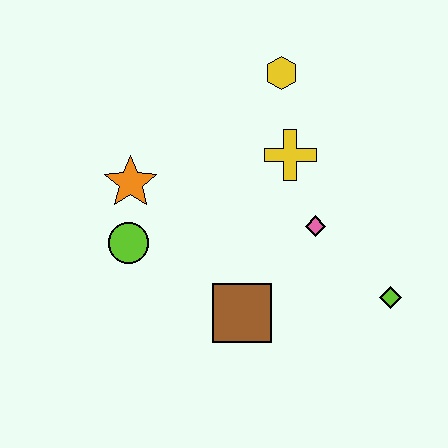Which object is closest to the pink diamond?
The yellow cross is closest to the pink diamond.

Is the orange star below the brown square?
No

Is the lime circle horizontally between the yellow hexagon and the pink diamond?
No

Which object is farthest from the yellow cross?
The lime circle is farthest from the yellow cross.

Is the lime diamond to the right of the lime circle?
Yes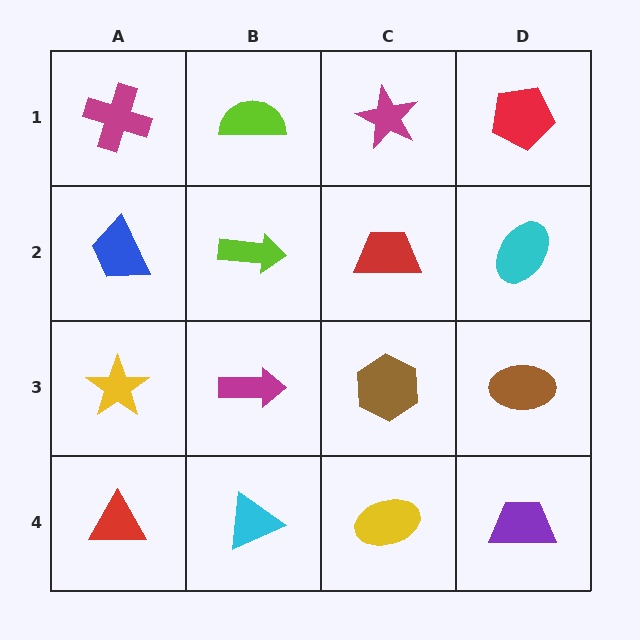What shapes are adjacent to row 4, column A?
A yellow star (row 3, column A), a cyan triangle (row 4, column B).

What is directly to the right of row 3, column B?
A brown hexagon.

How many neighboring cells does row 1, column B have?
3.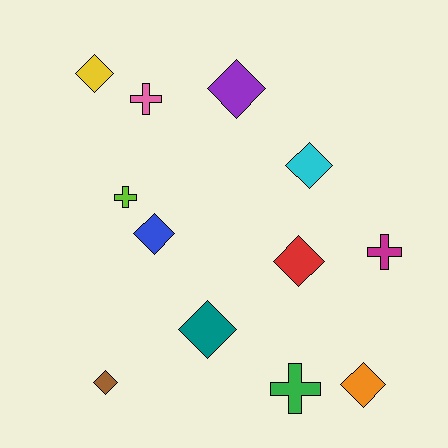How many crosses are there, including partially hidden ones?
There are 4 crosses.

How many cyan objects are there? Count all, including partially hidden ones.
There is 1 cyan object.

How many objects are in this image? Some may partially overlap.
There are 12 objects.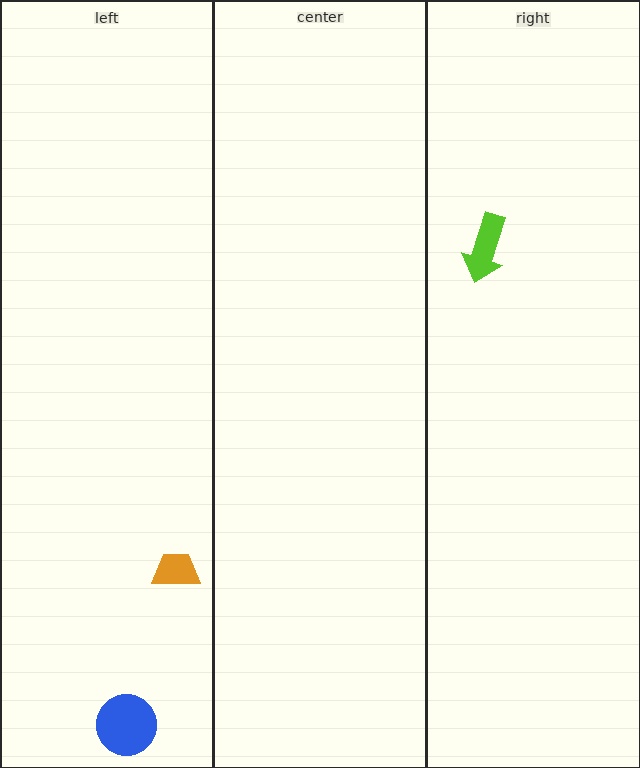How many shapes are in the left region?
2.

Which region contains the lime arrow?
The right region.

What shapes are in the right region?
The lime arrow.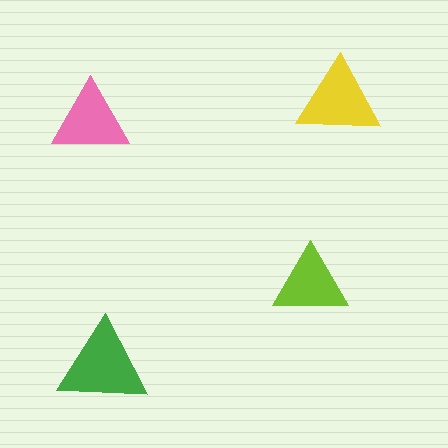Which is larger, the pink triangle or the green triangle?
The green one.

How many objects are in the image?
There are 4 objects in the image.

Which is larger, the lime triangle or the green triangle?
The green one.